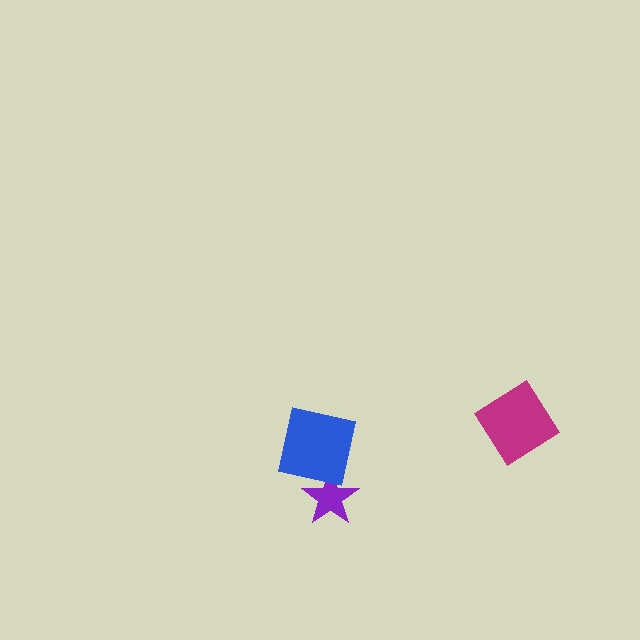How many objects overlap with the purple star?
1 object overlaps with the purple star.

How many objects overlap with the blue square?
1 object overlaps with the blue square.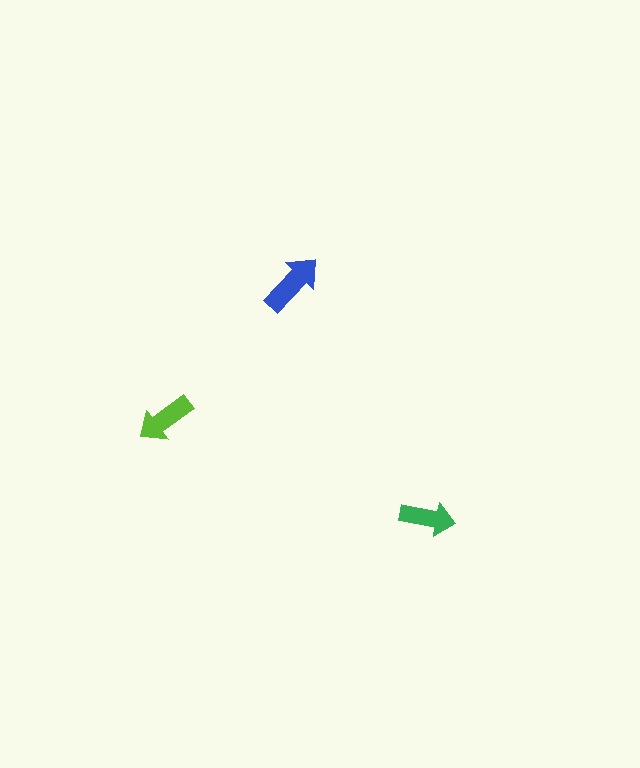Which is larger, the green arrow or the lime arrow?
The lime one.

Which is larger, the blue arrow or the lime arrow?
The blue one.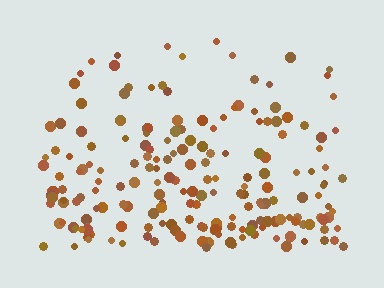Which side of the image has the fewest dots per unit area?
The top.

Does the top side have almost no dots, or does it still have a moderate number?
Still a moderate number, just noticeably fewer than the bottom.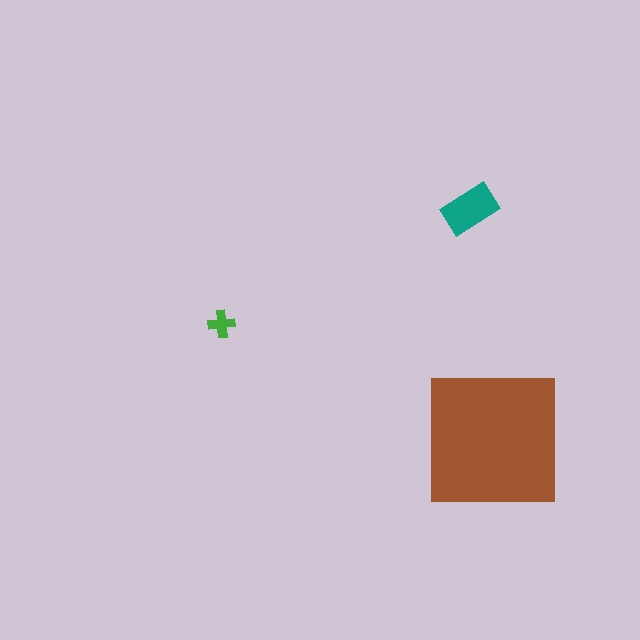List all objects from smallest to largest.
The green cross, the teal rectangle, the brown square.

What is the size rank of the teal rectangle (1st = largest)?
2nd.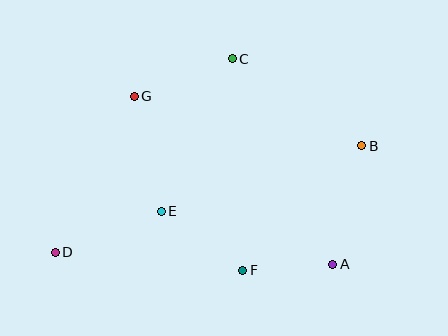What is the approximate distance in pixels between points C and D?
The distance between C and D is approximately 262 pixels.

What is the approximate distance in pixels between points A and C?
The distance between A and C is approximately 229 pixels.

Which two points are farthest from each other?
Points B and D are farthest from each other.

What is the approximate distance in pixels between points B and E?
The distance between B and E is approximately 211 pixels.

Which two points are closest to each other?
Points A and F are closest to each other.